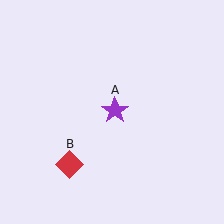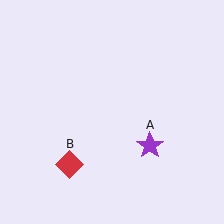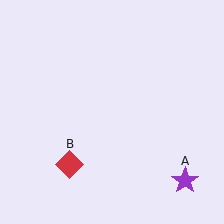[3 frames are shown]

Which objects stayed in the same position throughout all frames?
Red diamond (object B) remained stationary.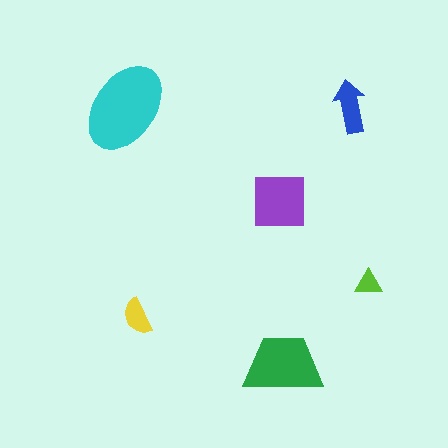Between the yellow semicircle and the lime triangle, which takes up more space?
The yellow semicircle.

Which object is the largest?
The cyan ellipse.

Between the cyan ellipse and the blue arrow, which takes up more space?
The cyan ellipse.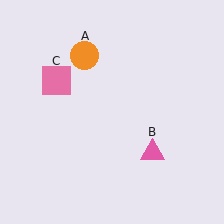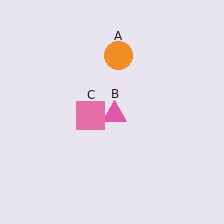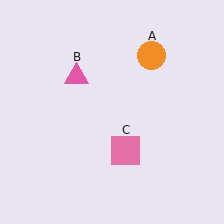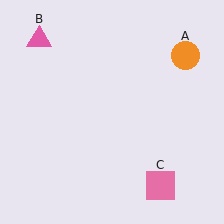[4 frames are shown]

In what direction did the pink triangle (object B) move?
The pink triangle (object B) moved up and to the left.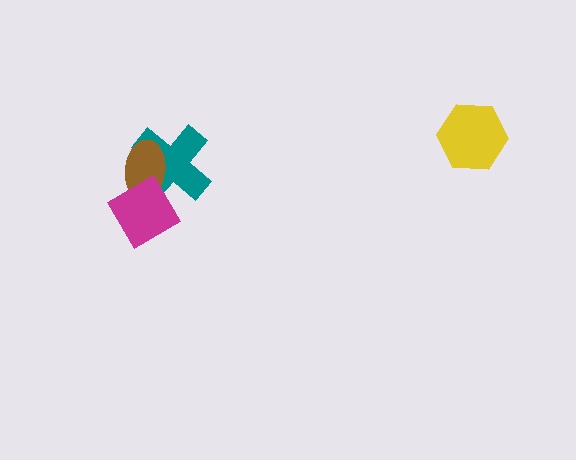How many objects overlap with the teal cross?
2 objects overlap with the teal cross.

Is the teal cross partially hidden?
Yes, it is partially covered by another shape.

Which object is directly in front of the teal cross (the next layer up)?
The brown ellipse is directly in front of the teal cross.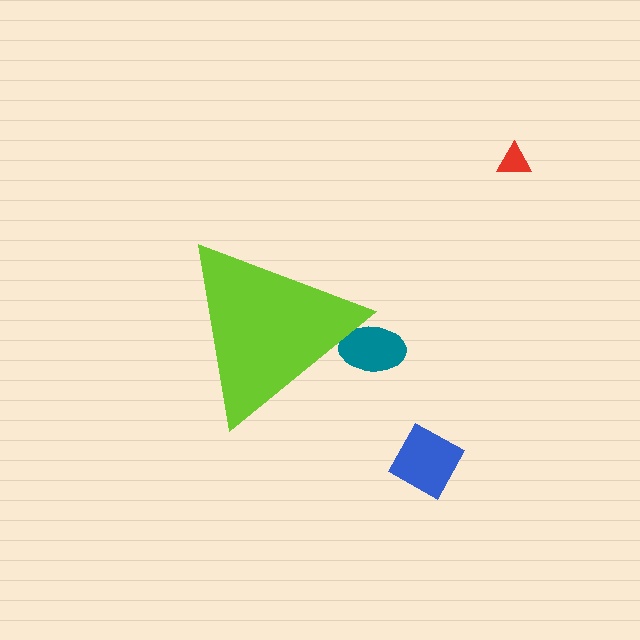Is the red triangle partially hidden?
No, the red triangle is fully visible.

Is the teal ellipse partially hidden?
Yes, the teal ellipse is partially hidden behind the lime triangle.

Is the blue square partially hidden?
No, the blue square is fully visible.